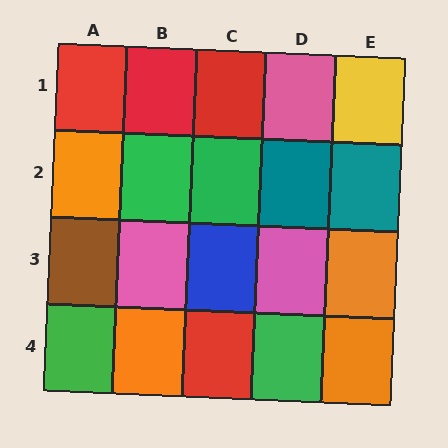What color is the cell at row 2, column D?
Teal.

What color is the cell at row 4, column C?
Red.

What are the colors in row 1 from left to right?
Red, red, red, pink, yellow.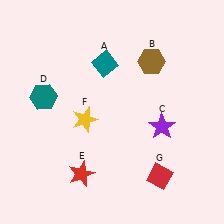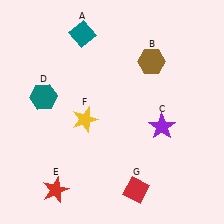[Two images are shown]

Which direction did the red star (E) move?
The red star (E) moved left.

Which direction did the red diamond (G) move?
The red diamond (G) moved left.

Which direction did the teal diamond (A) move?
The teal diamond (A) moved up.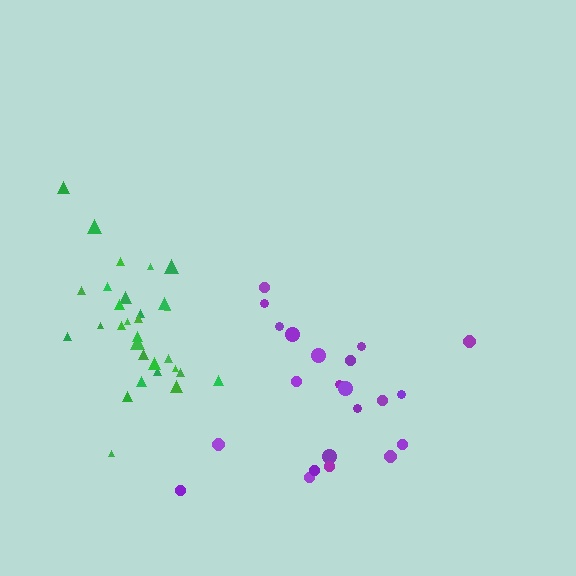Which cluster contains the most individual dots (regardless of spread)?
Green (30).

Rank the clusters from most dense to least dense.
green, purple.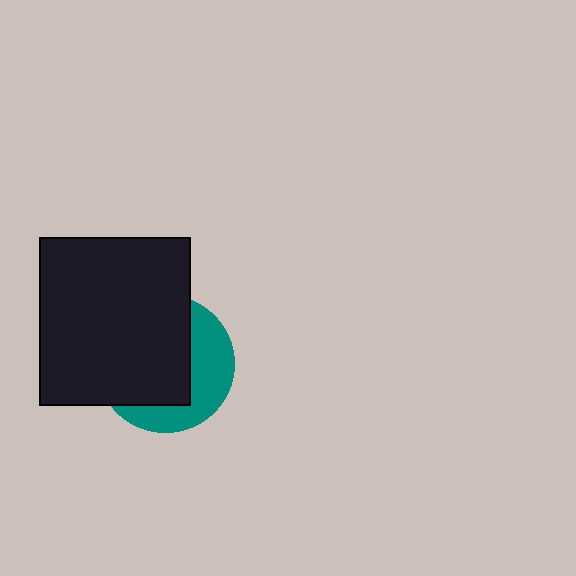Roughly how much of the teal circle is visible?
A small part of it is visible (roughly 38%).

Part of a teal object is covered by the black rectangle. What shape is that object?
It is a circle.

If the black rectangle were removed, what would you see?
You would see the complete teal circle.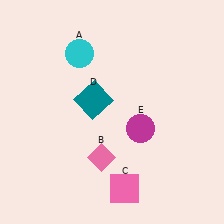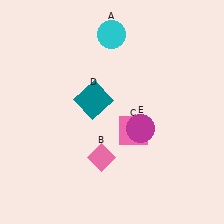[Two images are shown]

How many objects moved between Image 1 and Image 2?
2 objects moved between the two images.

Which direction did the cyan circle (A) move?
The cyan circle (A) moved right.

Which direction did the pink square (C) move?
The pink square (C) moved up.